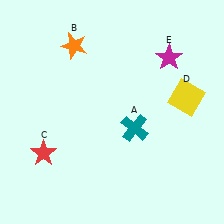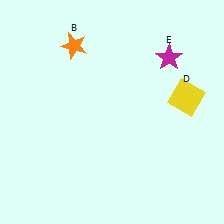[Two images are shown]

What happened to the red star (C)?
The red star (C) was removed in Image 2. It was in the bottom-left area of Image 1.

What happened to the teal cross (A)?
The teal cross (A) was removed in Image 2. It was in the bottom-right area of Image 1.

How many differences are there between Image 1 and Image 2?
There are 2 differences between the two images.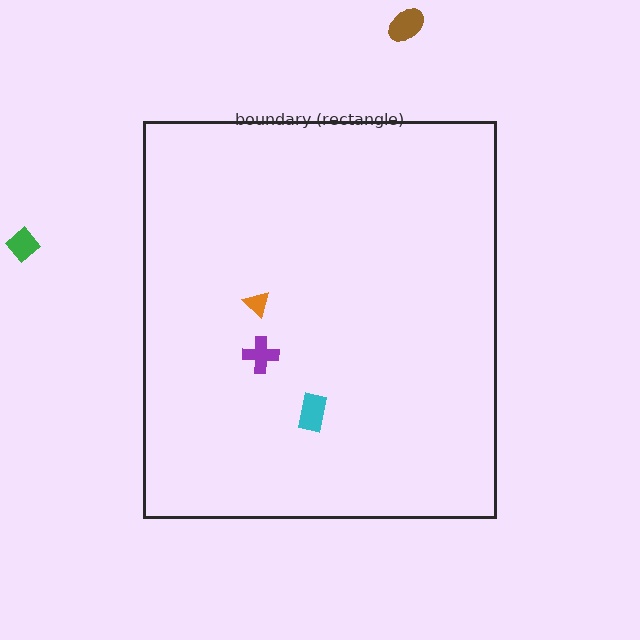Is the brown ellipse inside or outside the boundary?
Outside.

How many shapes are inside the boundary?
3 inside, 2 outside.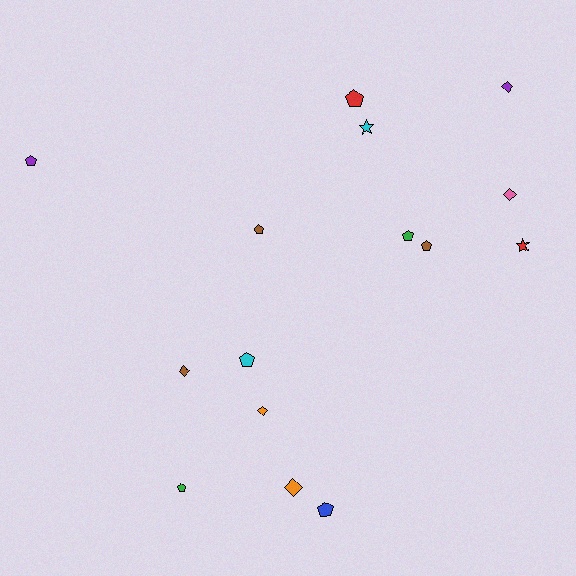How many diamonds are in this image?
There are 5 diamonds.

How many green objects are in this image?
There are 2 green objects.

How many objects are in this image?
There are 15 objects.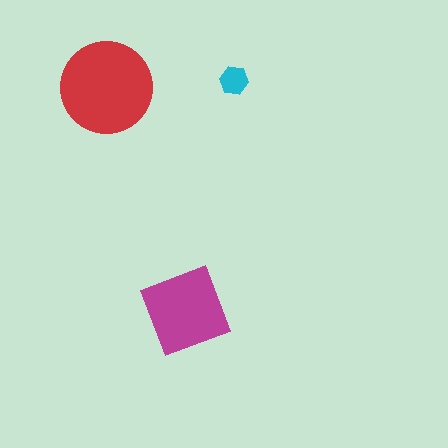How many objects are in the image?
There are 3 objects in the image.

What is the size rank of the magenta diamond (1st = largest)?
2nd.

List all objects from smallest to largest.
The cyan hexagon, the magenta diamond, the red circle.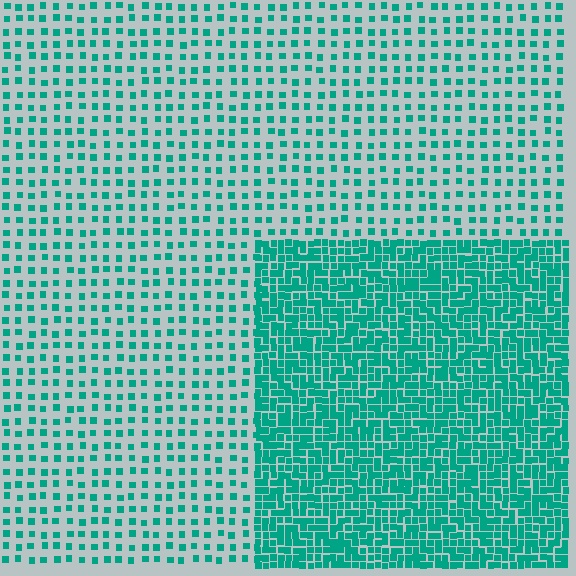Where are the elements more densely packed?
The elements are more densely packed inside the rectangle boundary.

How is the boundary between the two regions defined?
The boundary is defined by a change in element density (approximately 2.8x ratio). All elements are the same color, size, and shape.